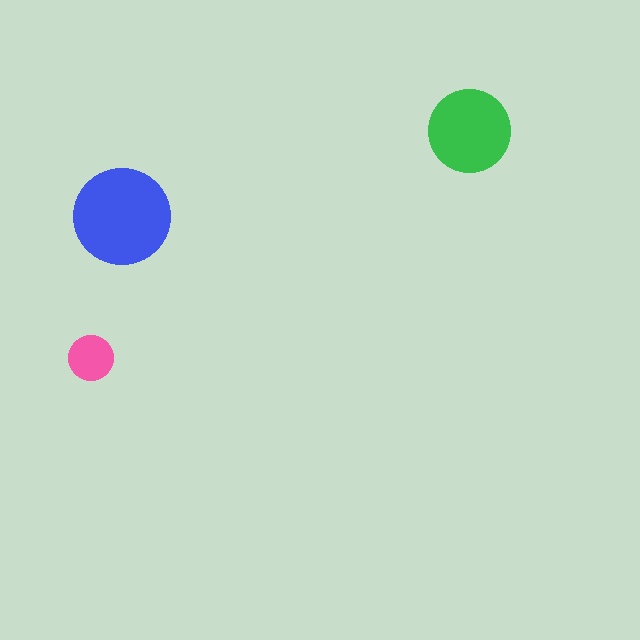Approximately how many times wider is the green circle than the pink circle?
About 2 times wider.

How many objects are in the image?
There are 3 objects in the image.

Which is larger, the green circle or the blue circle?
The blue one.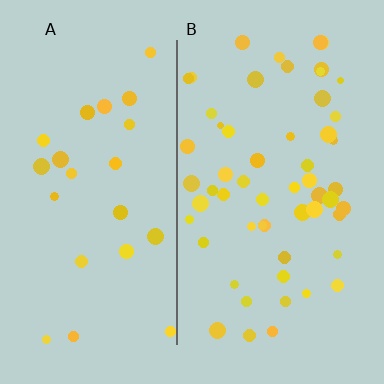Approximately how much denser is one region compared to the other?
Approximately 2.4× — region B over region A.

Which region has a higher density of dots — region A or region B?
B (the right).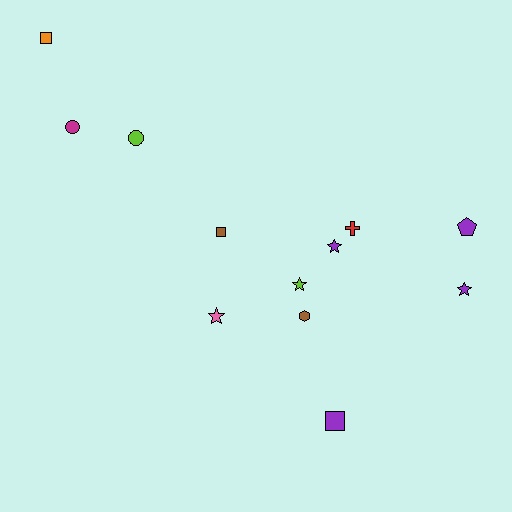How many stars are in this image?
There are 4 stars.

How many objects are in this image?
There are 12 objects.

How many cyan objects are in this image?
There are no cyan objects.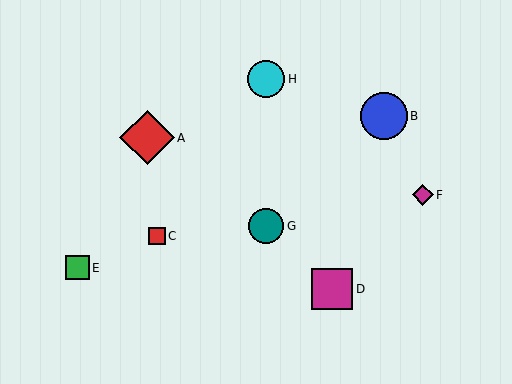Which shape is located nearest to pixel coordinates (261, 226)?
The teal circle (labeled G) at (266, 226) is nearest to that location.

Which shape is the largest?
The red diamond (labeled A) is the largest.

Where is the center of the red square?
The center of the red square is at (157, 236).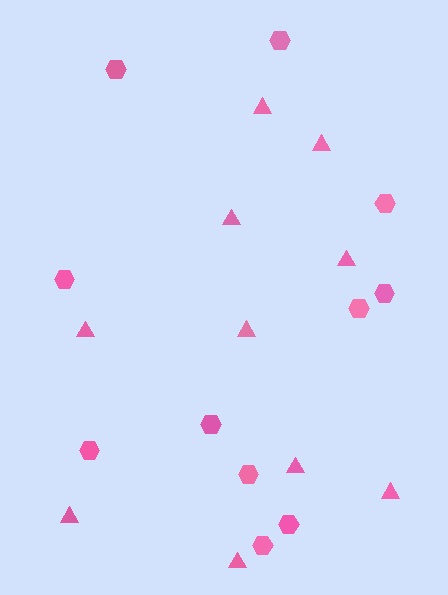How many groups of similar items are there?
There are 2 groups: one group of triangles (10) and one group of hexagons (11).